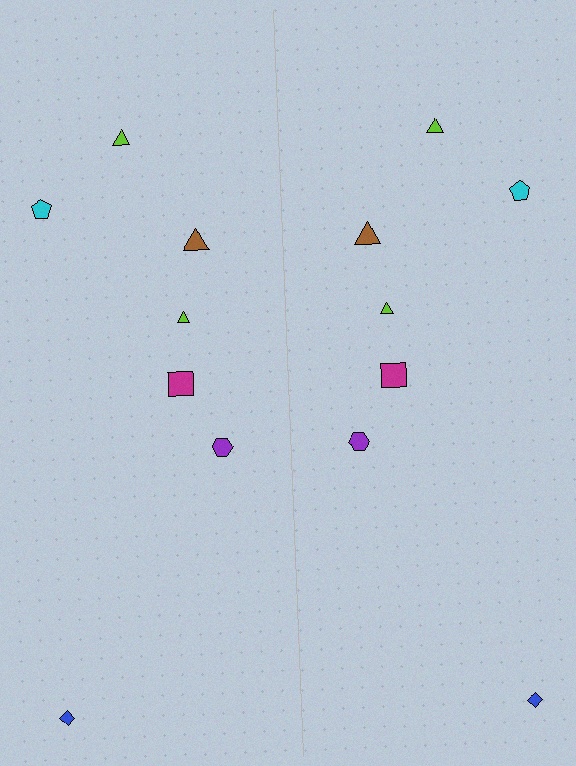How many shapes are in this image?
There are 14 shapes in this image.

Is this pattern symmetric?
Yes, this pattern has bilateral (reflection) symmetry.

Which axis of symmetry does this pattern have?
The pattern has a vertical axis of symmetry running through the center of the image.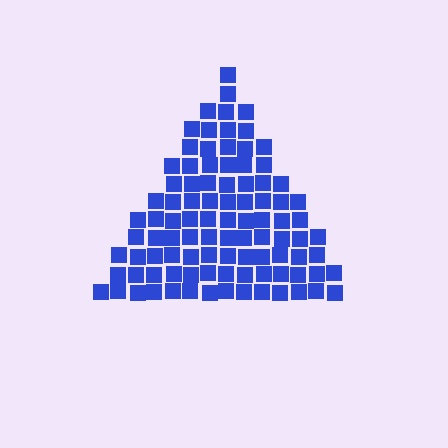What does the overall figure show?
The overall figure shows a triangle.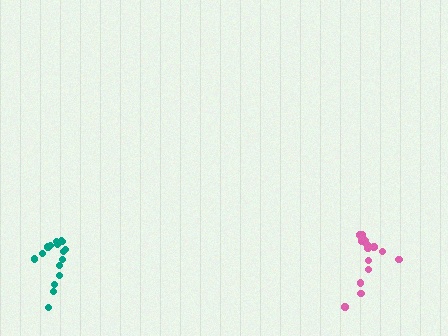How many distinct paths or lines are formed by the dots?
There are 2 distinct paths.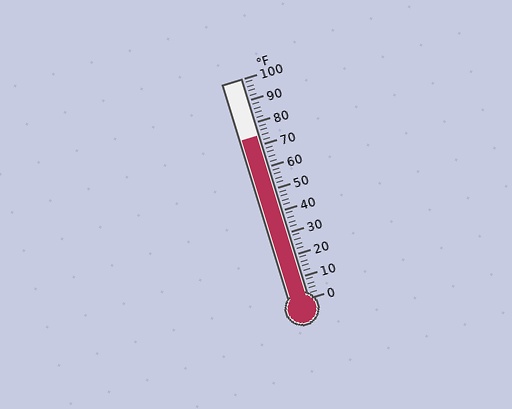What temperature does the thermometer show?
The thermometer shows approximately 74°F.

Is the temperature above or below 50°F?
The temperature is above 50°F.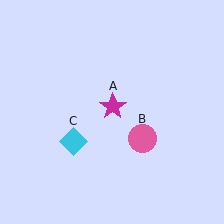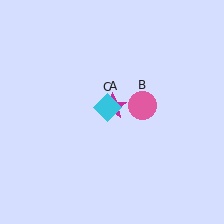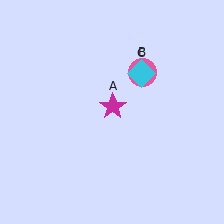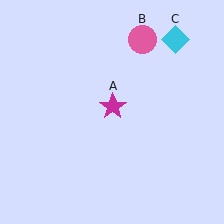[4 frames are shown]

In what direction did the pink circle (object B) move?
The pink circle (object B) moved up.